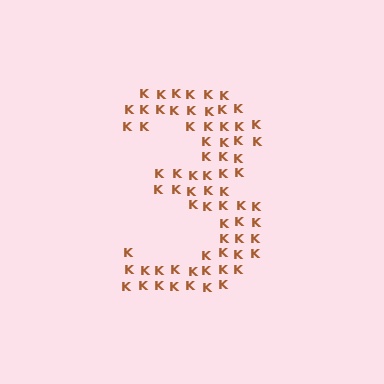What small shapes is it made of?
It is made of small letter K's.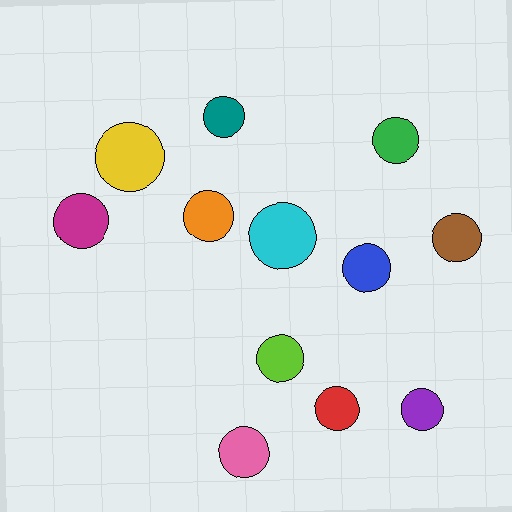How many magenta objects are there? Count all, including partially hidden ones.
There is 1 magenta object.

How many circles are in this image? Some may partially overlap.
There are 12 circles.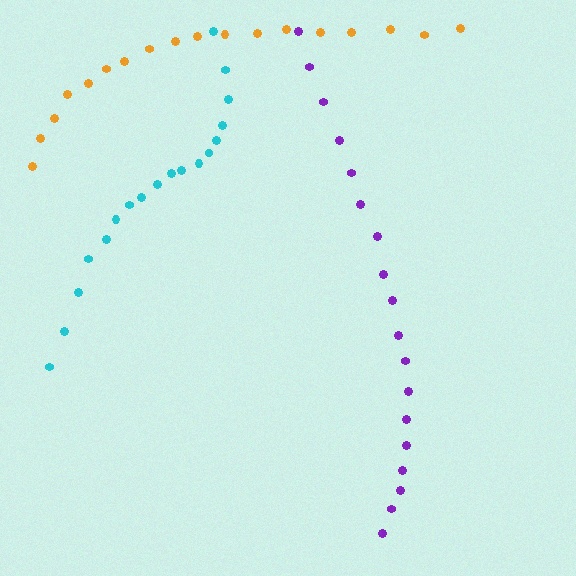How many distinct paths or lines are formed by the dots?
There are 3 distinct paths.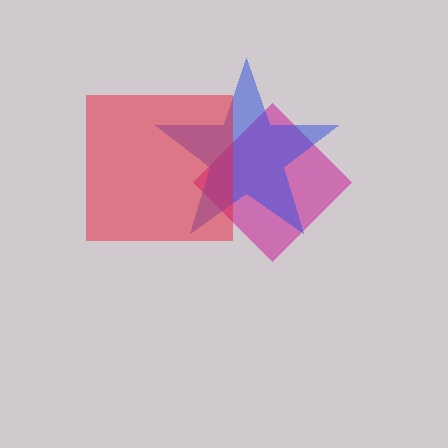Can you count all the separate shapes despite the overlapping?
Yes, there are 3 separate shapes.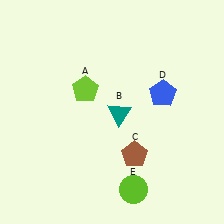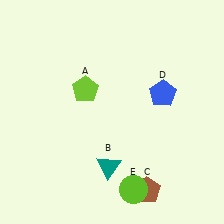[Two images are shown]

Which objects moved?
The objects that moved are: the teal triangle (B), the brown pentagon (C).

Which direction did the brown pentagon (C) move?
The brown pentagon (C) moved down.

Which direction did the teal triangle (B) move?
The teal triangle (B) moved down.